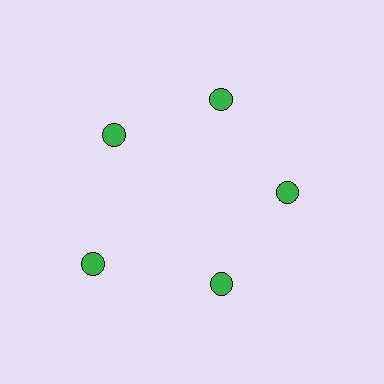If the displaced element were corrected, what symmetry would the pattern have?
It would have 5-fold rotational symmetry — the pattern would map onto itself every 72 degrees.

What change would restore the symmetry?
The symmetry would be restored by moving it inward, back onto the ring so that all 5 circles sit at equal angles and equal distance from the center.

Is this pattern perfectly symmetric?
No. The 5 green circles are arranged in a ring, but one element near the 8 o'clock position is pushed outward from the center, breaking the 5-fold rotational symmetry.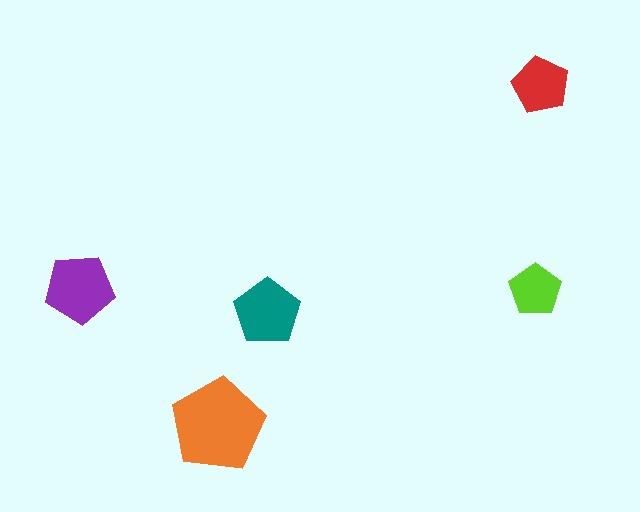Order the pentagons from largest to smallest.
the orange one, the purple one, the teal one, the red one, the lime one.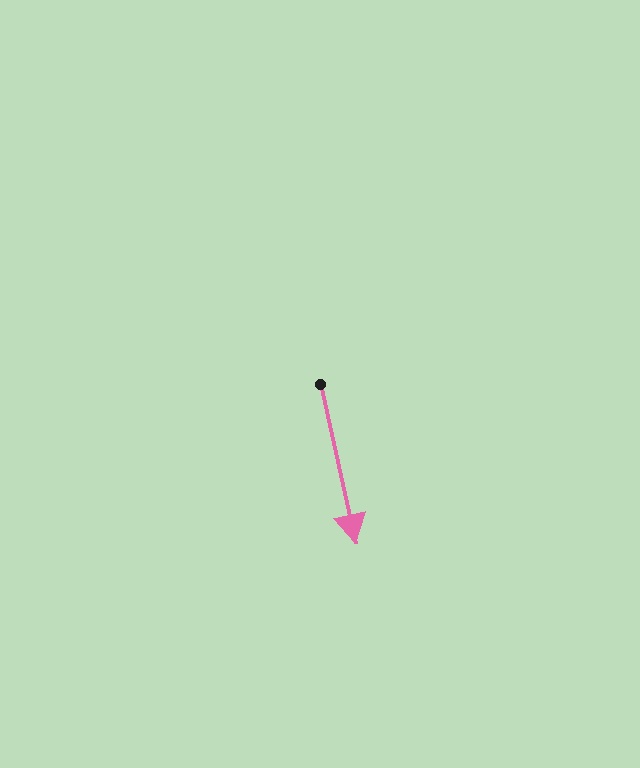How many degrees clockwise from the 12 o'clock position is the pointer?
Approximately 167 degrees.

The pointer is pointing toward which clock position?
Roughly 6 o'clock.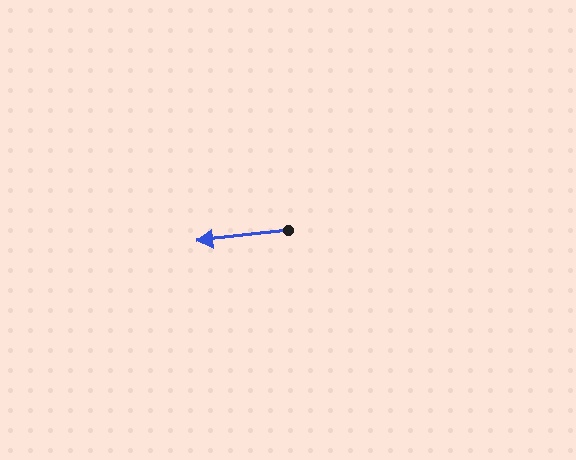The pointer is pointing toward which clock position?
Roughly 9 o'clock.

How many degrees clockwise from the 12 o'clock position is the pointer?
Approximately 263 degrees.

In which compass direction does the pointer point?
West.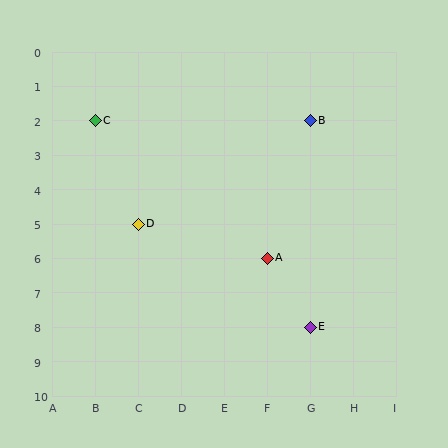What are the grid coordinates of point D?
Point D is at grid coordinates (C, 5).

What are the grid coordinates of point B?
Point B is at grid coordinates (G, 2).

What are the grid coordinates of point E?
Point E is at grid coordinates (G, 8).